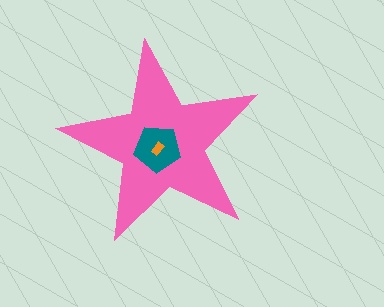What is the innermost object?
The orange rectangle.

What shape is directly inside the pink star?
The teal pentagon.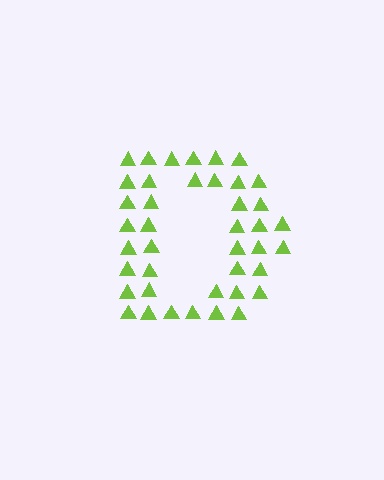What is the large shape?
The large shape is the letter D.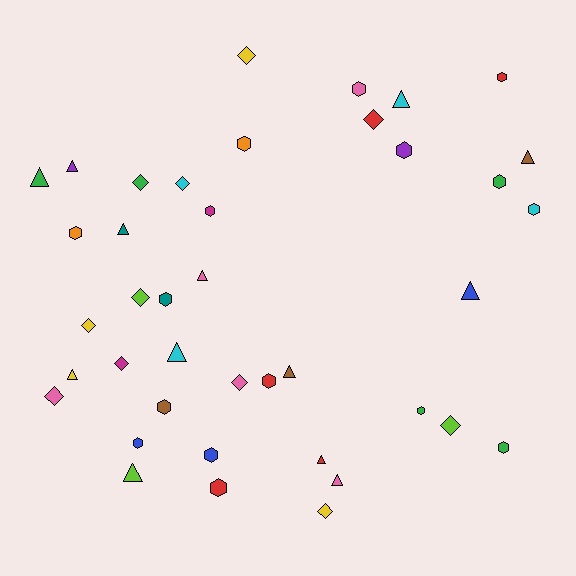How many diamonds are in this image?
There are 11 diamonds.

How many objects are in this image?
There are 40 objects.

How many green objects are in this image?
There are 5 green objects.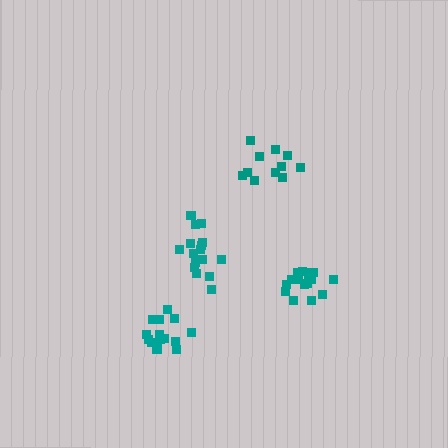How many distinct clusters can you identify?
There are 4 distinct clusters.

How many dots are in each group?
Group 1: 17 dots, Group 2: 17 dots, Group 3: 16 dots, Group 4: 11 dots (61 total).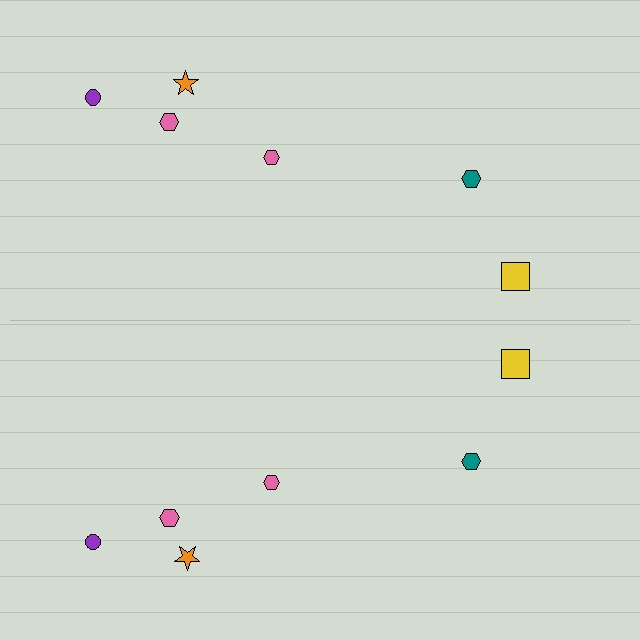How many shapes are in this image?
There are 12 shapes in this image.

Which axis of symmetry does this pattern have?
The pattern has a horizontal axis of symmetry running through the center of the image.